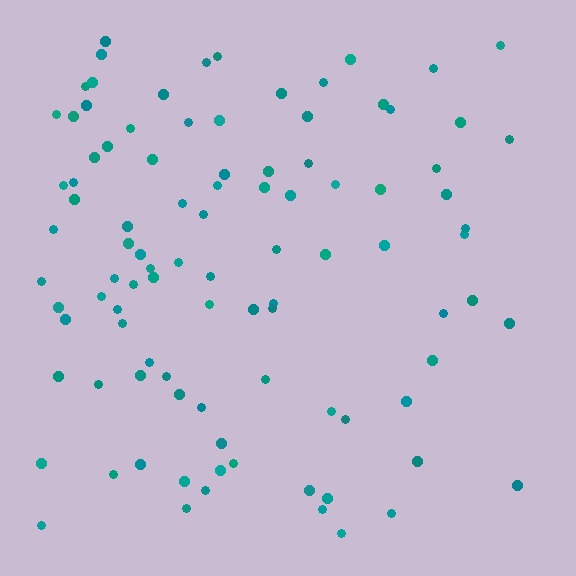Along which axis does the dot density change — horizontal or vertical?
Horizontal.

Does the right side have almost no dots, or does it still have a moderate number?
Still a moderate number, just noticeably fewer than the left.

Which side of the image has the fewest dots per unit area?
The right.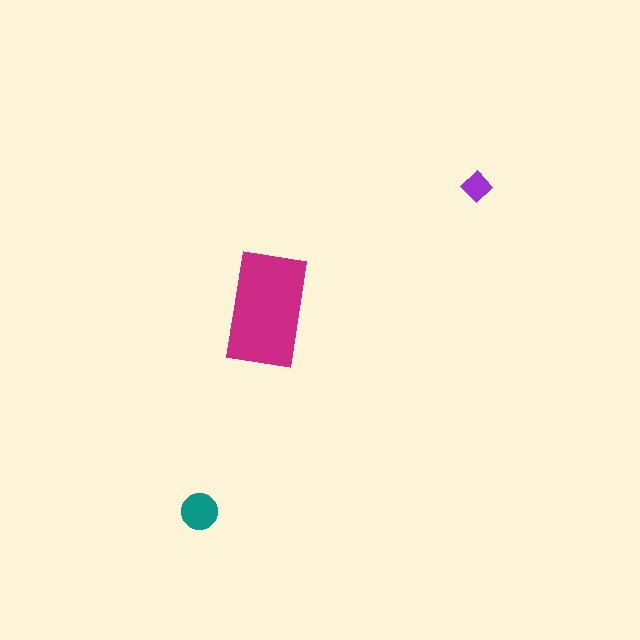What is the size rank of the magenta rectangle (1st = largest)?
1st.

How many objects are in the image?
There are 3 objects in the image.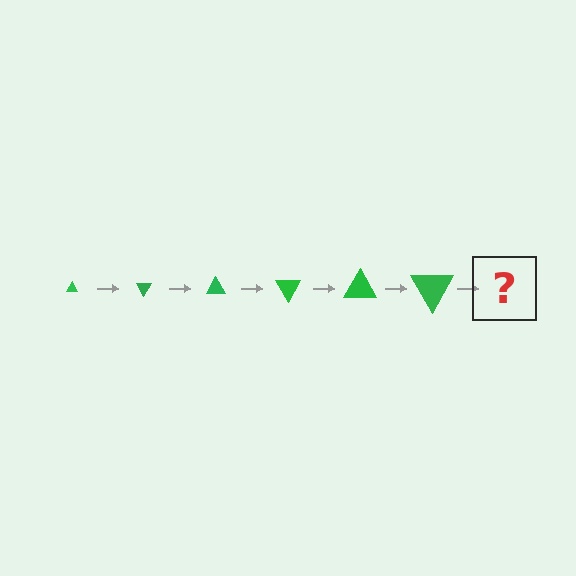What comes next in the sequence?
The next element should be a triangle, larger than the previous one and rotated 360 degrees from the start.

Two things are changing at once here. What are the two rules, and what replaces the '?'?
The two rules are that the triangle grows larger each step and it rotates 60 degrees each step. The '?' should be a triangle, larger than the previous one and rotated 360 degrees from the start.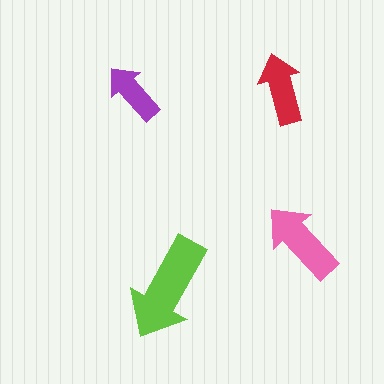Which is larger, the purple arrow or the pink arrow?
The pink one.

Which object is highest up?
The red arrow is topmost.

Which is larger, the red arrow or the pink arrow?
The pink one.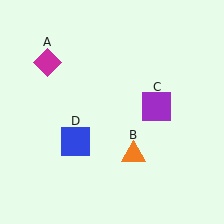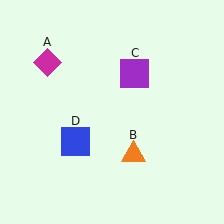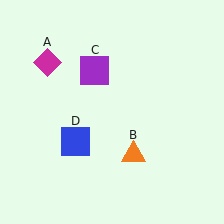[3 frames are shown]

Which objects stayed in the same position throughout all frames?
Magenta diamond (object A) and orange triangle (object B) and blue square (object D) remained stationary.